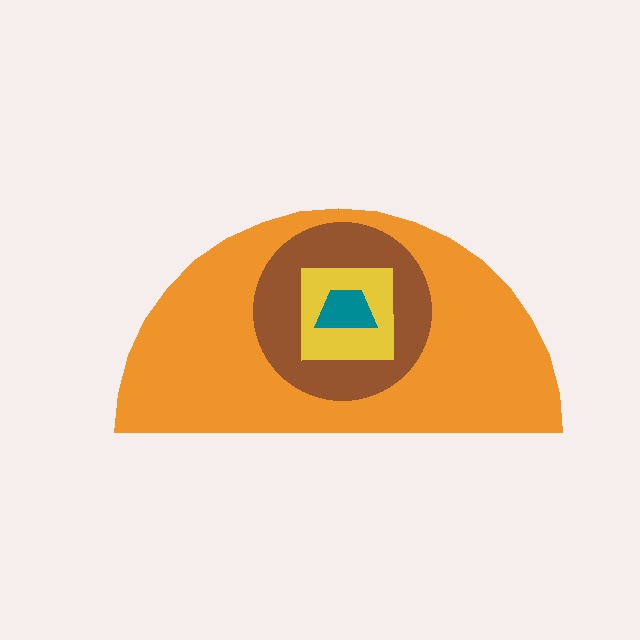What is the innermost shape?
The teal trapezoid.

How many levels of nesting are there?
4.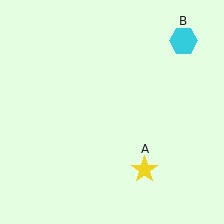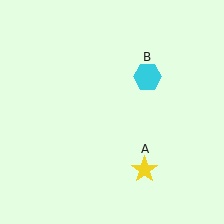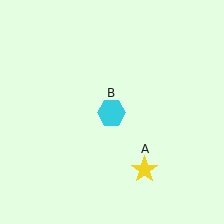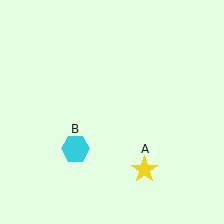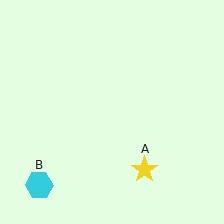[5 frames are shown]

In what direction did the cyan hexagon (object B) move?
The cyan hexagon (object B) moved down and to the left.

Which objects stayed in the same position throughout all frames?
Yellow star (object A) remained stationary.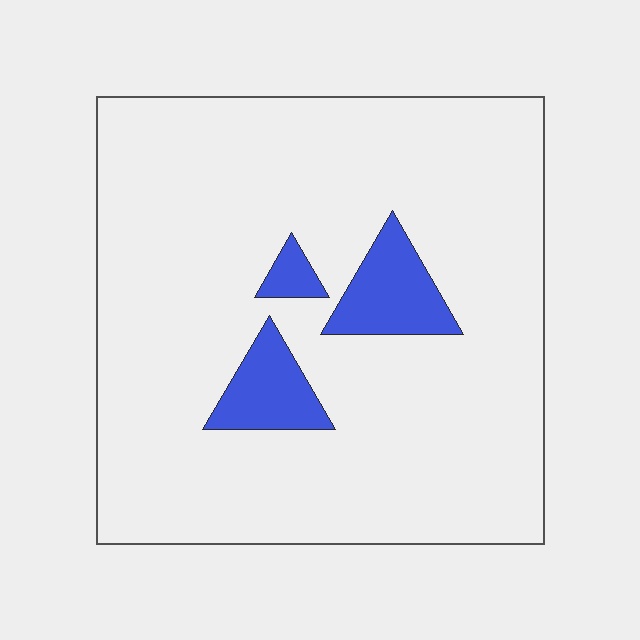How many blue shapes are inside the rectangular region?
3.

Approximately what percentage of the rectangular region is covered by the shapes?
Approximately 10%.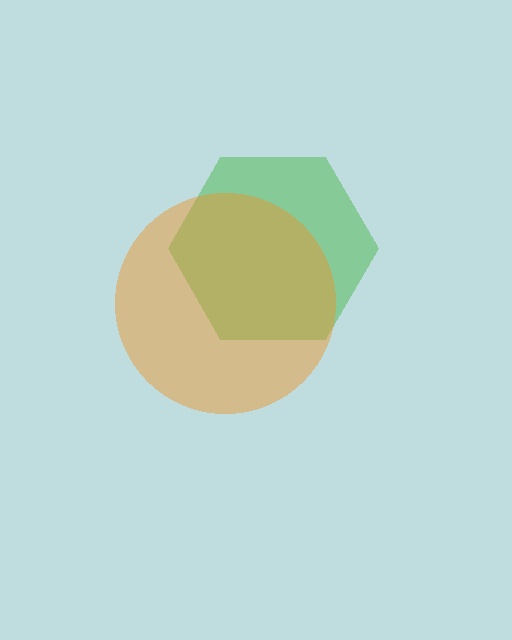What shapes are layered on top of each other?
The layered shapes are: a green hexagon, an orange circle.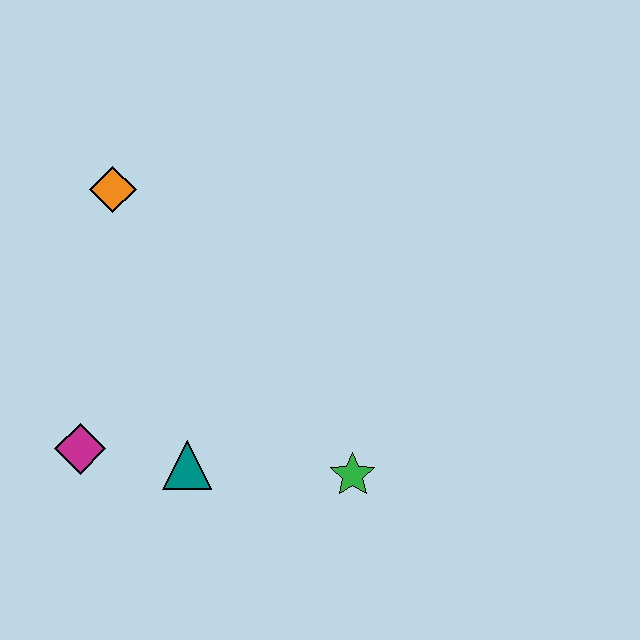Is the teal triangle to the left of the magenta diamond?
No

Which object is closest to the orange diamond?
The magenta diamond is closest to the orange diamond.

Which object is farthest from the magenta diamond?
The green star is farthest from the magenta diamond.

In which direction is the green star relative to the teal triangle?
The green star is to the right of the teal triangle.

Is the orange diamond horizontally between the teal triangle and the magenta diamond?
Yes